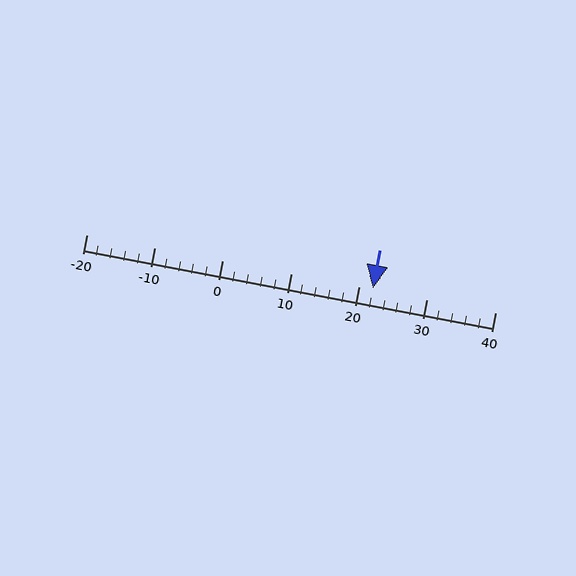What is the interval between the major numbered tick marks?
The major tick marks are spaced 10 units apart.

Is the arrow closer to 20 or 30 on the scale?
The arrow is closer to 20.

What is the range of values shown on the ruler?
The ruler shows values from -20 to 40.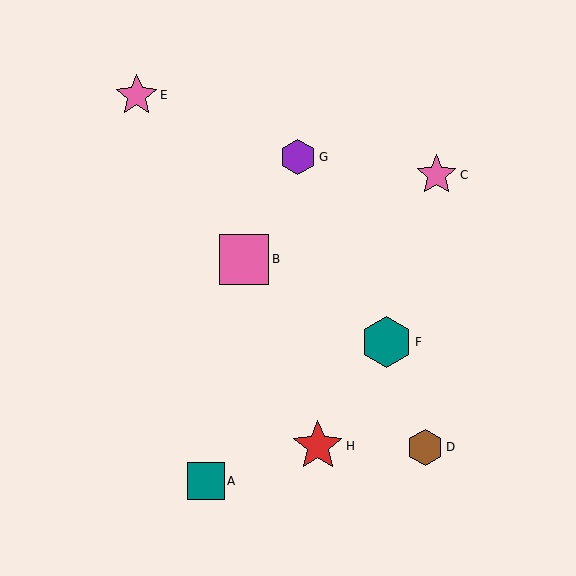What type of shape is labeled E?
Shape E is a pink star.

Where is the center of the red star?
The center of the red star is at (318, 446).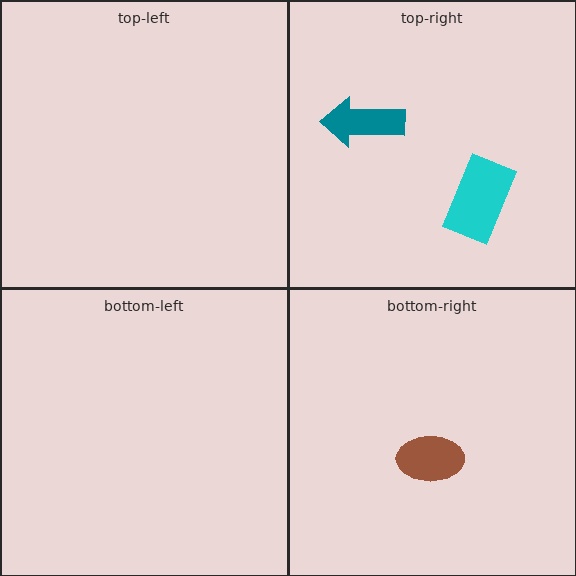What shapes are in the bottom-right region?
The brown ellipse.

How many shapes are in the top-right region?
2.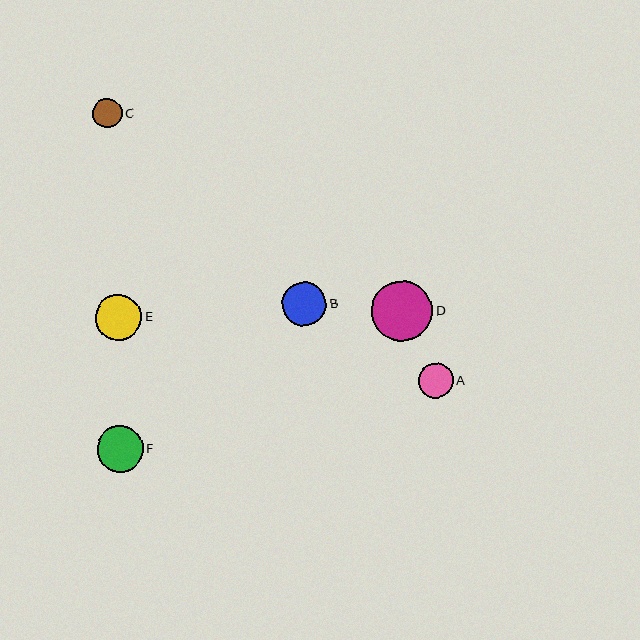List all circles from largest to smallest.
From largest to smallest: D, E, F, B, A, C.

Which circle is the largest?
Circle D is the largest with a size of approximately 61 pixels.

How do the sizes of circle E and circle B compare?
Circle E and circle B are approximately the same size.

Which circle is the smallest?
Circle C is the smallest with a size of approximately 29 pixels.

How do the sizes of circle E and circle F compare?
Circle E and circle F are approximately the same size.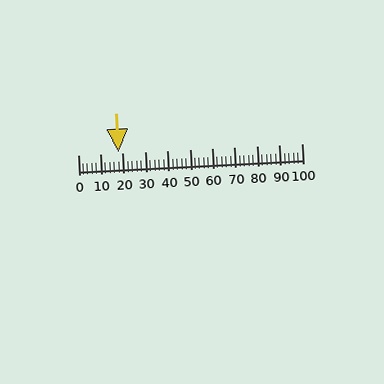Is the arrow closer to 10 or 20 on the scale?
The arrow is closer to 20.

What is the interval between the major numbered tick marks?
The major tick marks are spaced 10 units apart.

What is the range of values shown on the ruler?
The ruler shows values from 0 to 100.